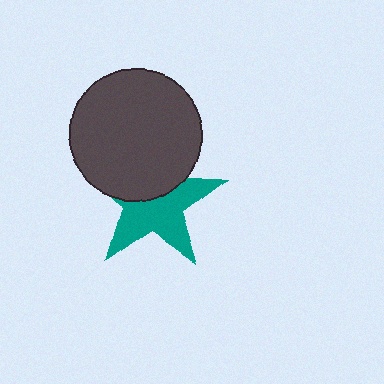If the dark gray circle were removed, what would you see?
You would see the complete teal star.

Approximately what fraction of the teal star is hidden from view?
Roughly 42% of the teal star is hidden behind the dark gray circle.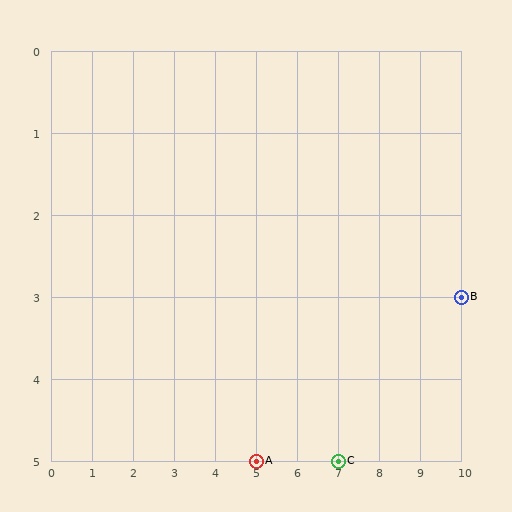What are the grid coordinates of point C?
Point C is at grid coordinates (7, 5).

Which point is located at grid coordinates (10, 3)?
Point B is at (10, 3).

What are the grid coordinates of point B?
Point B is at grid coordinates (10, 3).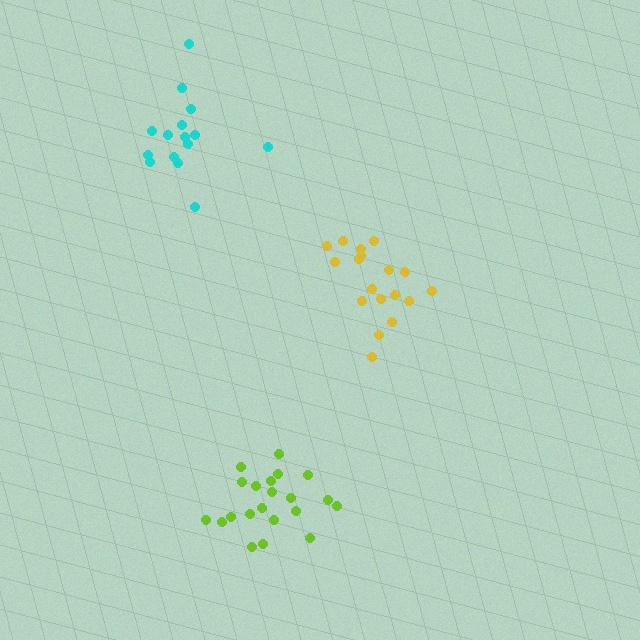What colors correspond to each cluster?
The clusters are colored: yellow, cyan, lime.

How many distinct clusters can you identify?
There are 3 distinct clusters.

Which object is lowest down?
The lime cluster is bottommost.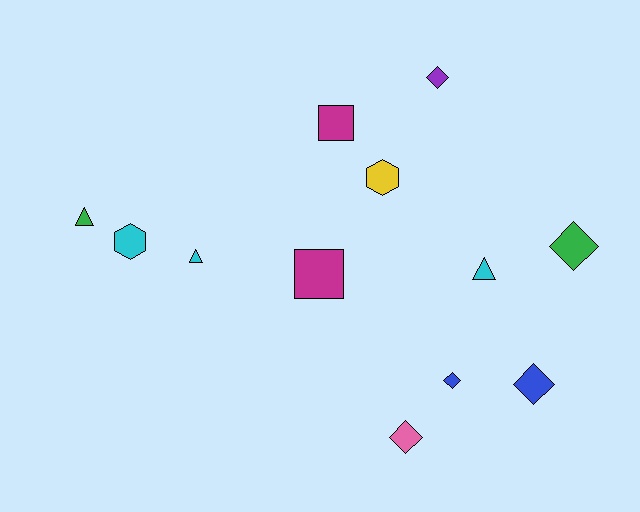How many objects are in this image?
There are 12 objects.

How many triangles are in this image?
There are 3 triangles.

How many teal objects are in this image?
There are no teal objects.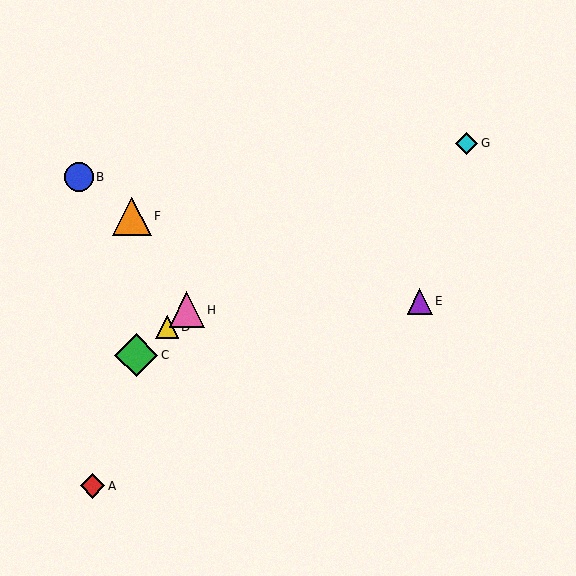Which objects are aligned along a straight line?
Objects C, D, H are aligned along a straight line.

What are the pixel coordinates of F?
Object F is at (132, 216).